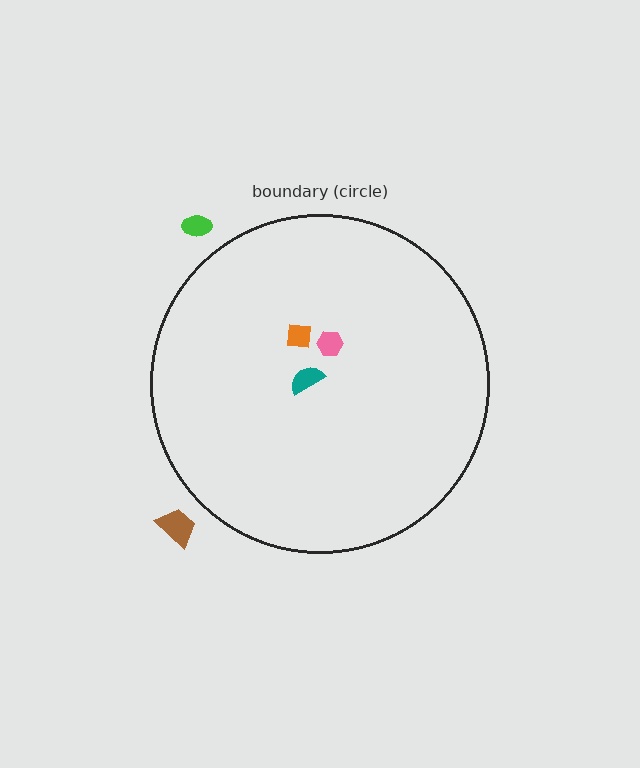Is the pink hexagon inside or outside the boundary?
Inside.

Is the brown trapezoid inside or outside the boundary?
Outside.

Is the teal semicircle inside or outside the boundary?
Inside.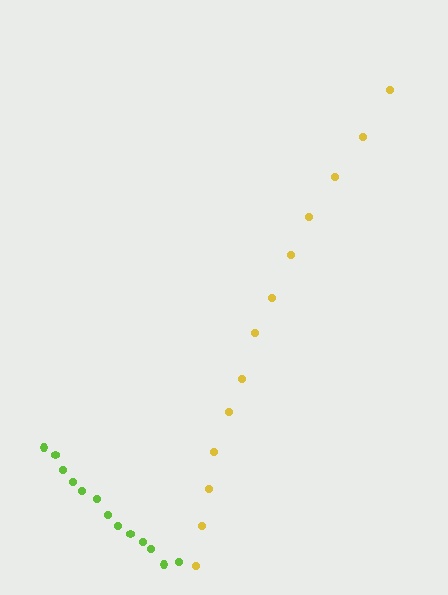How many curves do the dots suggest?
There are 2 distinct paths.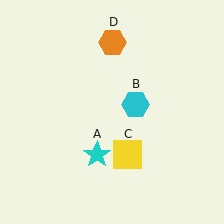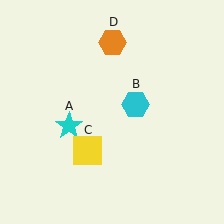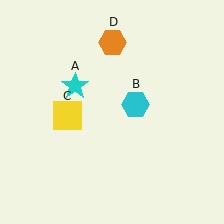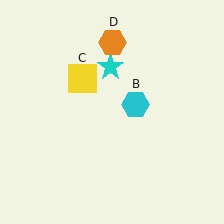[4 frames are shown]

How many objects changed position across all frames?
2 objects changed position: cyan star (object A), yellow square (object C).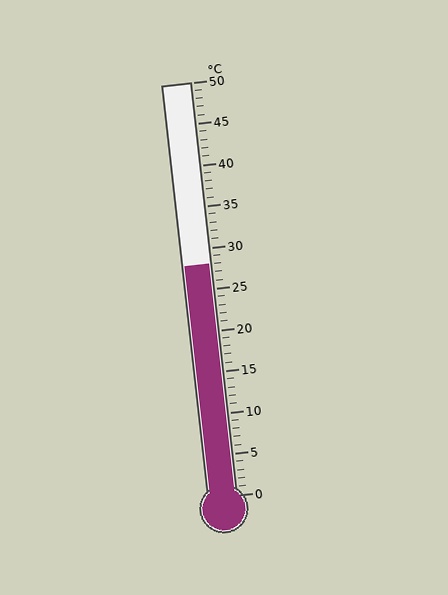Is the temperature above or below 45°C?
The temperature is below 45°C.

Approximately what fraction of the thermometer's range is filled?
The thermometer is filled to approximately 55% of its range.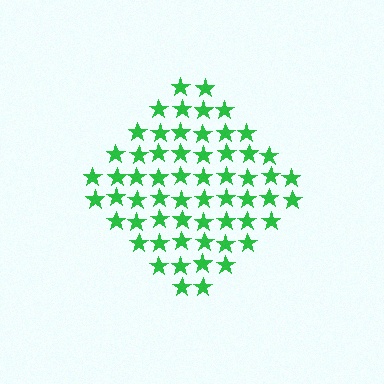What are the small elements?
The small elements are stars.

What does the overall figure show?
The overall figure shows a diamond.